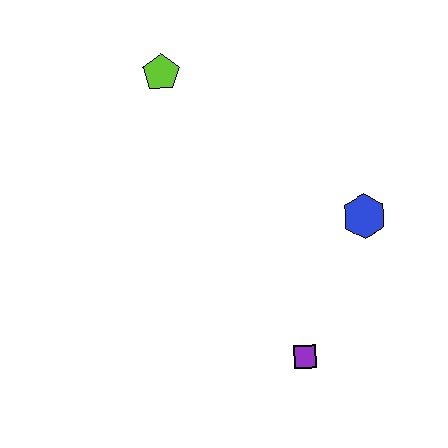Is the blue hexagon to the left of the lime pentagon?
No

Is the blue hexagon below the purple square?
No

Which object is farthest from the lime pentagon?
The purple square is farthest from the lime pentagon.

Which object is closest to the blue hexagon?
The purple square is closest to the blue hexagon.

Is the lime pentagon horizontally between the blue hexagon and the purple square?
No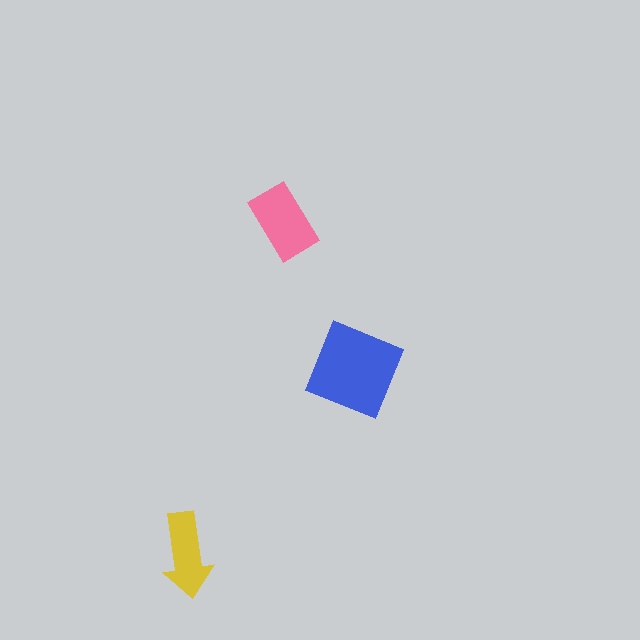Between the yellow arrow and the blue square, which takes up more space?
The blue square.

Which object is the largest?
The blue square.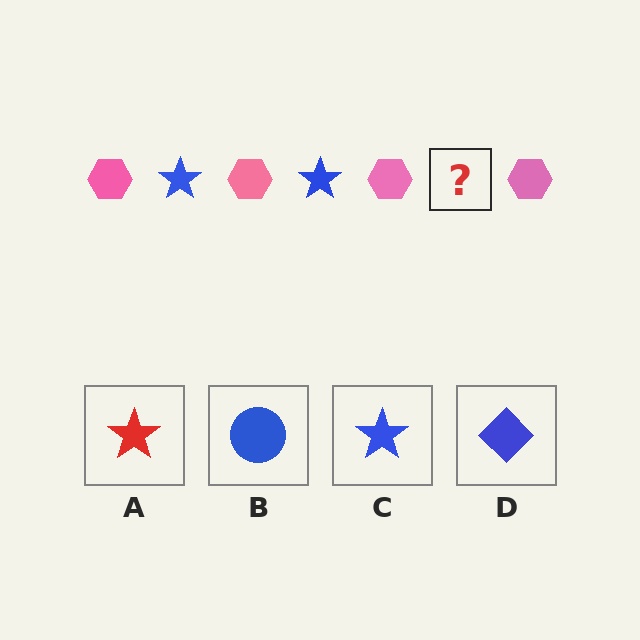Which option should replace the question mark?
Option C.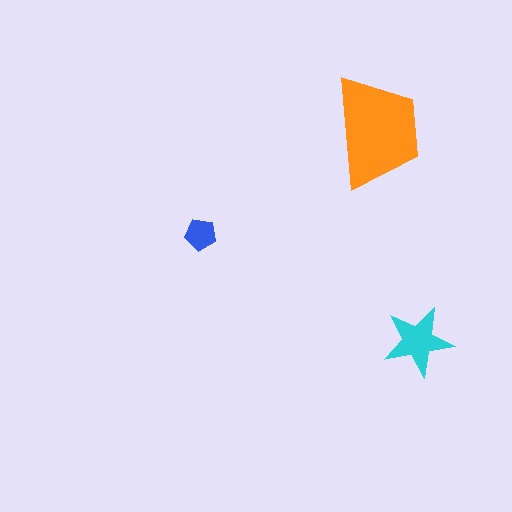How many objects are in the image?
There are 3 objects in the image.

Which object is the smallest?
The blue pentagon.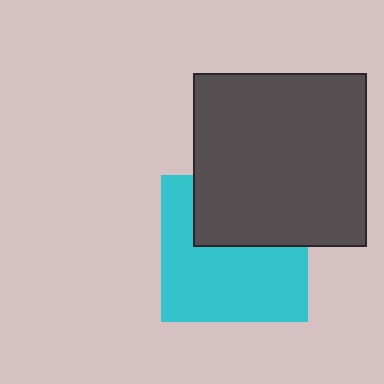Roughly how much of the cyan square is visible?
About half of it is visible (roughly 61%).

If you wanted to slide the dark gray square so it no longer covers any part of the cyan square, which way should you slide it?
Slide it up — that is the most direct way to separate the two shapes.